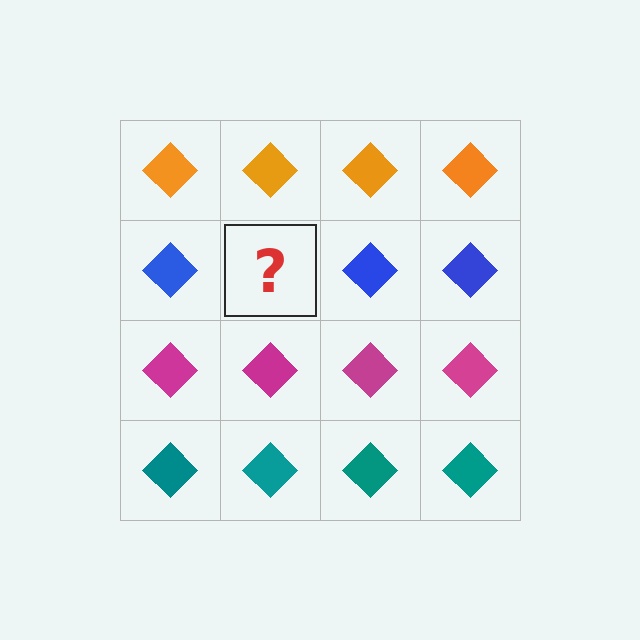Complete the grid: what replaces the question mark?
The question mark should be replaced with a blue diamond.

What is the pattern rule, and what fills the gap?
The rule is that each row has a consistent color. The gap should be filled with a blue diamond.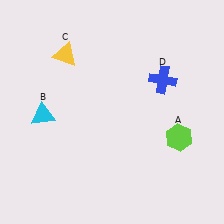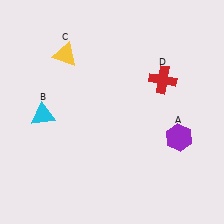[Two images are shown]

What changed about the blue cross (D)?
In Image 1, D is blue. In Image 2, it changed to red.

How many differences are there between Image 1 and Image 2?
There are 2 differences between the two images.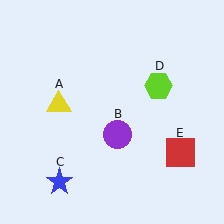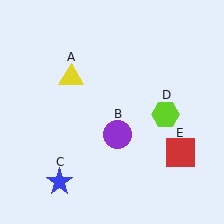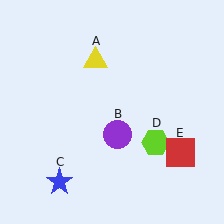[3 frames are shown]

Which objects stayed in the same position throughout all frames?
Purple circle (object B) and blue star (object C) and red square (object E) remained stationary.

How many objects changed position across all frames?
2 objects changed position: yellow triangle (object A), lime hexagon (object D).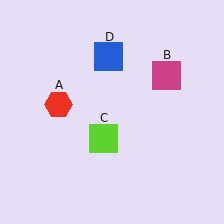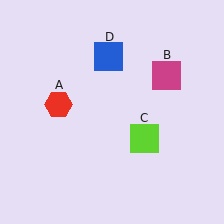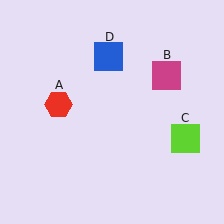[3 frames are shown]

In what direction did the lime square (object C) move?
The lime square (object C) moved right.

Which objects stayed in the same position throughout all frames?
Red hexagon (object A) and magenta square (object B) and blue square (object D) remained stationary.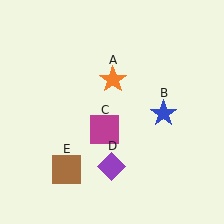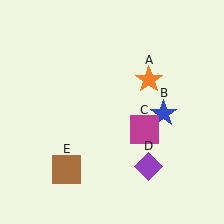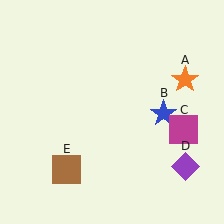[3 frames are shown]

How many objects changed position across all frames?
3 objects changed position: orange star (object A), magenta square (object C), purple diamond (object D).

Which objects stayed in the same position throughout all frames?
Blue star (object B) and brown square (object E) remained stationary.